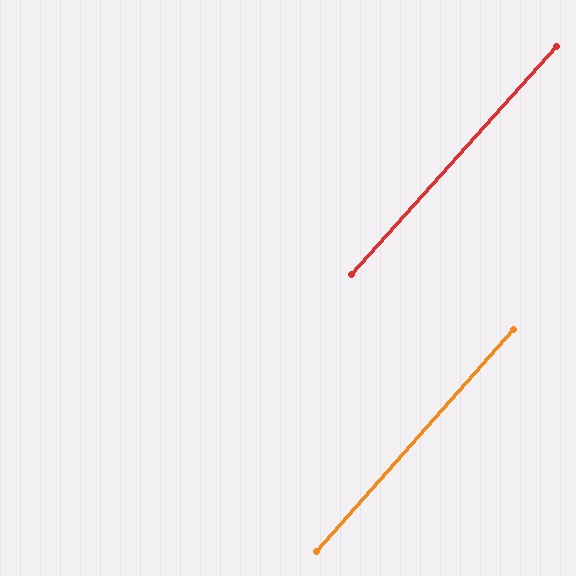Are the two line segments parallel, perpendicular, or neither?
Parallel — their directions differ by only 0.5°.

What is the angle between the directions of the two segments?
Approximately 1 degree.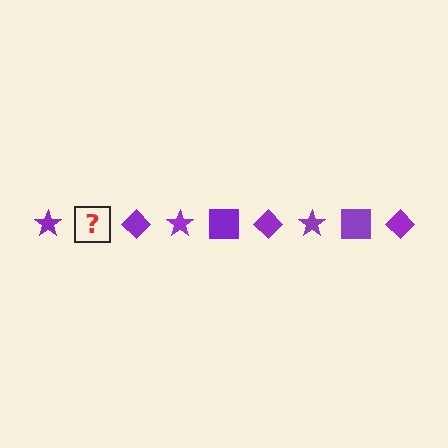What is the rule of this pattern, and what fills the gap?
The rule is that the pattern cycles through star, square, diamond shapes in purple. The gap should be filled with a purple square.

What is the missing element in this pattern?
The missing element is a purple square.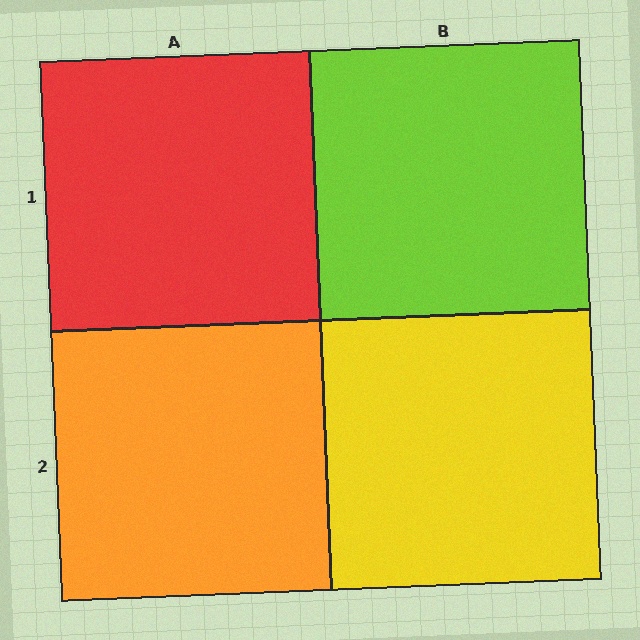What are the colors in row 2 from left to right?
Orange, yellow.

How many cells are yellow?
1 cell is yellow.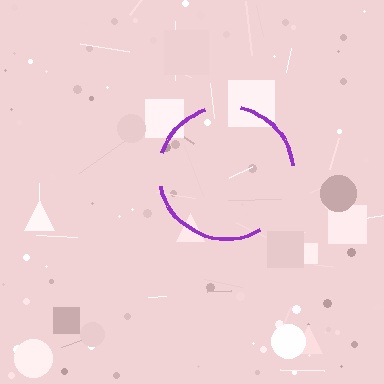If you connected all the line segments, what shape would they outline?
They would outline a circle.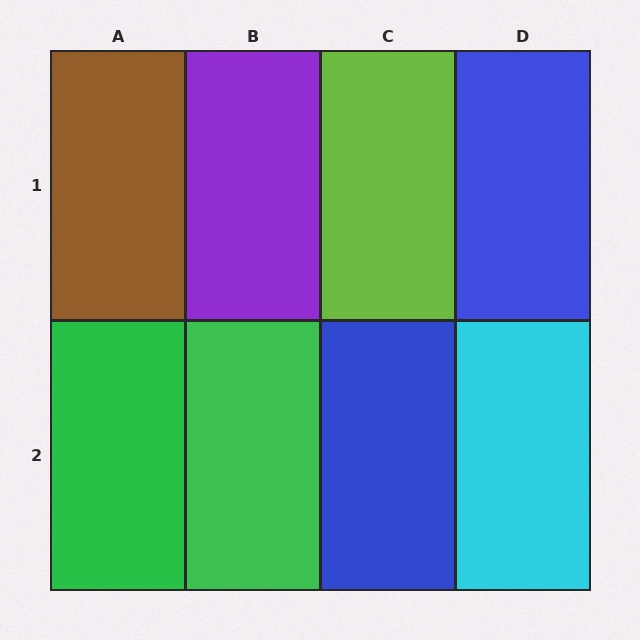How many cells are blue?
2 cells are blue.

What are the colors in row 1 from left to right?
Brown, purple, lime, blue.